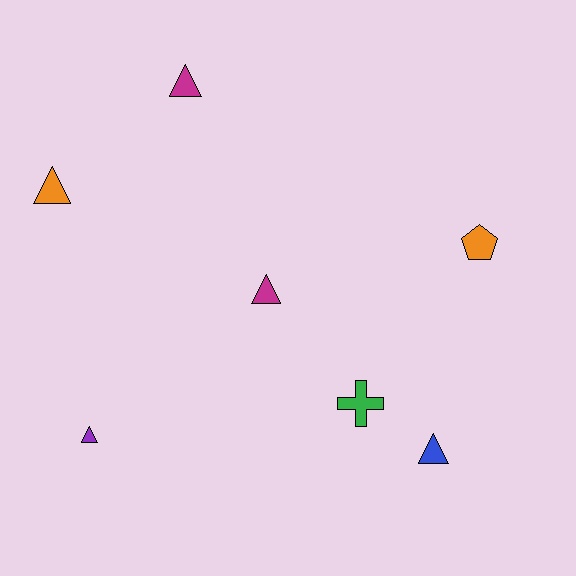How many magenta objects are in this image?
There are 2 magenta objects.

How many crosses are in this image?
There is 1 cross.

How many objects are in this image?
There are 7 objects.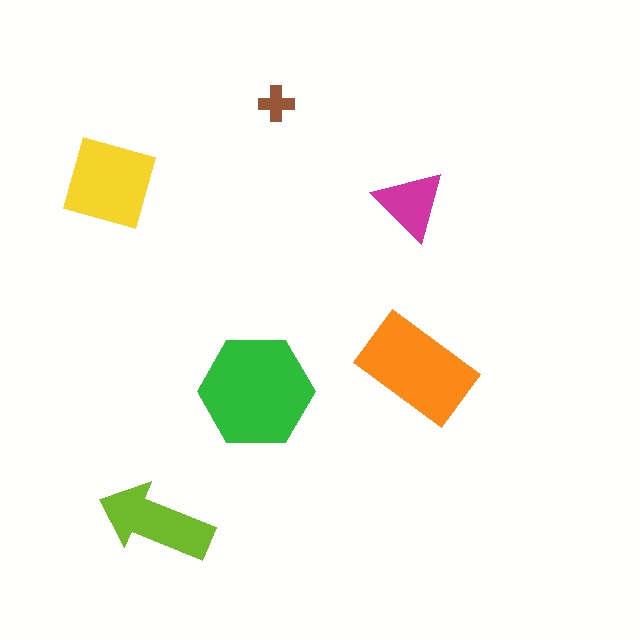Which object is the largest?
The green hexagon.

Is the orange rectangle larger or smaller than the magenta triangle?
Larger.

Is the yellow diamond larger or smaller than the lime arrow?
Larger.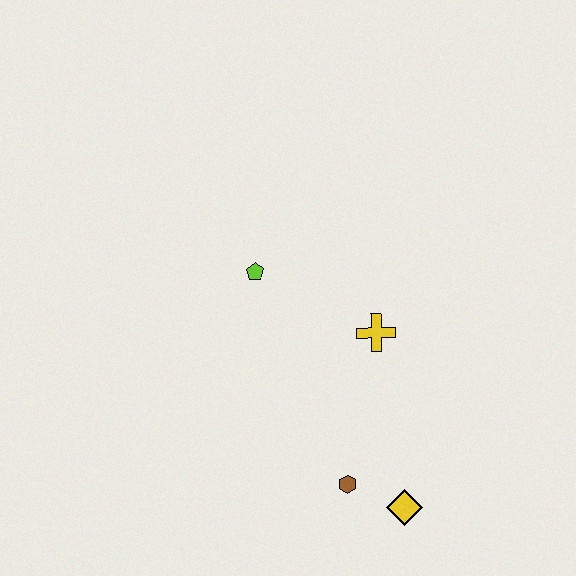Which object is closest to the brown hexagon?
The yellow diamond is closest to the brown hexagon.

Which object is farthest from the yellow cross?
The yellow diamond is farthest from the yellow cross.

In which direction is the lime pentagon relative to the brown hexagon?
The lime pentagon is above the brown hexagon.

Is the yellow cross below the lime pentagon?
Yes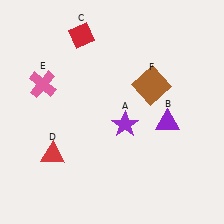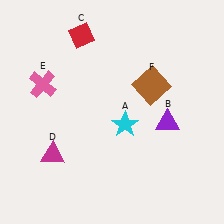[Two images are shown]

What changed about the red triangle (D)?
In Image 1, D is red. In Image 2, it changed to magenta.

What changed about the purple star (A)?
In Image 1, A is purple. In Image 2, it changed to cyan.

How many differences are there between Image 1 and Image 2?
There are 2 differences between the two images.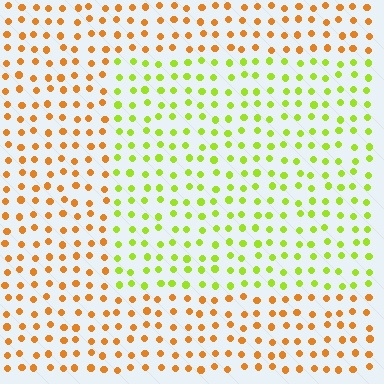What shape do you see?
I see a rectangle.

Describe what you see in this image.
The image is filled with small orange elements in a uniform arrangement. A rectangle-shaped region is visible where the elements are tinted to a slightly different hue, forming a subtle color boundary.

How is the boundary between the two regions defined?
The boundary is defined purely by a slight shift in hue (about 54 degrees). Spacing, size, and orientation are identical on both sides.